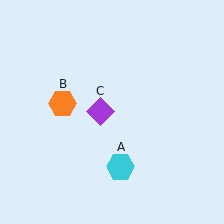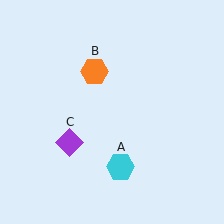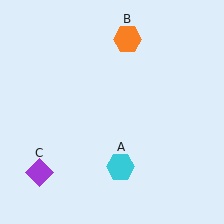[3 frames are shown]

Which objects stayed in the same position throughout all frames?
Cyan hexagon (object A) remained stationary.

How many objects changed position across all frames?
2 objects changed position: orange hexagon (object B), purple diamond (object C).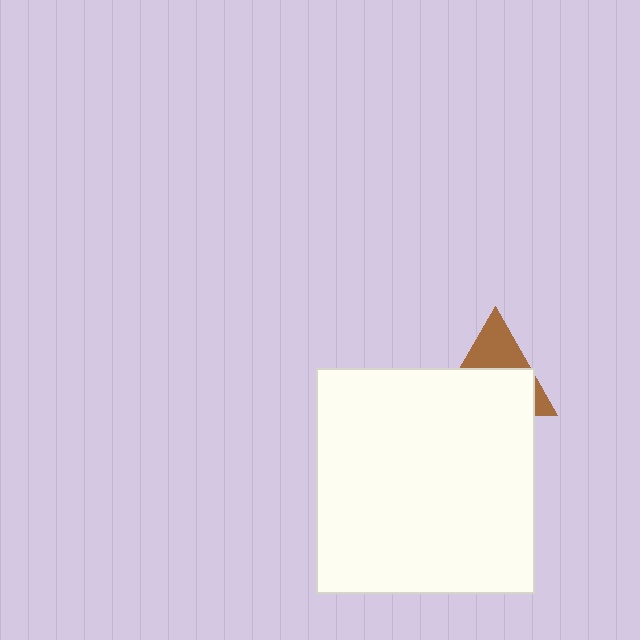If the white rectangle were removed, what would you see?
You would see the complete brown triangle.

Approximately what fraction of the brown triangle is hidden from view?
Roughly 62% of the brown triangle is hidden behind the white rectangle.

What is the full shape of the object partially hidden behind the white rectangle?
The partially hidden object is a brown triangle.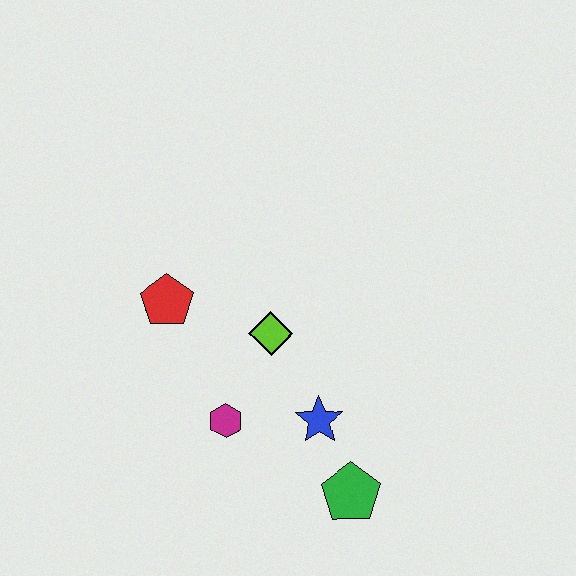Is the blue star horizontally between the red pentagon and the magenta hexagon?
No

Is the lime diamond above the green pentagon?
Yes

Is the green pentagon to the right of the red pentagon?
Yes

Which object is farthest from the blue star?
The red pentagon is farthest from the blue star.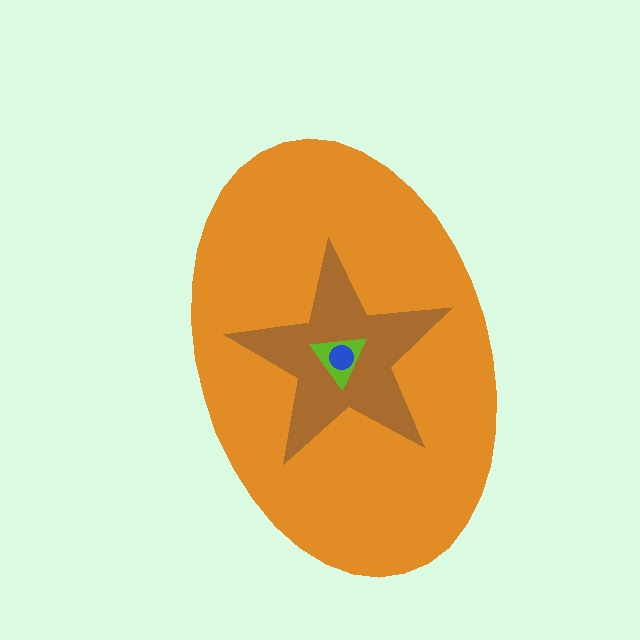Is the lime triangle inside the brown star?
Yes.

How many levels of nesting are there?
4.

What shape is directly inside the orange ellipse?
The brown star.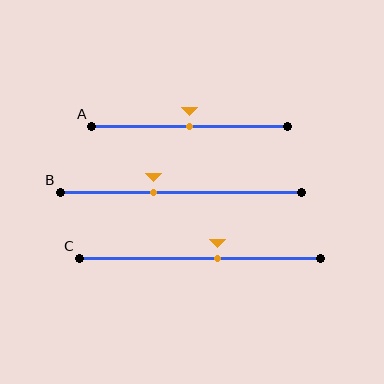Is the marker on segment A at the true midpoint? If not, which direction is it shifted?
Yes, the marker on segment A is at the true midpoint.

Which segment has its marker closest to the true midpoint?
Segment A has its marker closest to the true midpoint.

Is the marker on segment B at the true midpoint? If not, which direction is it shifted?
No, the marker on segment B is shifted to the left by about 11% of the segment length.